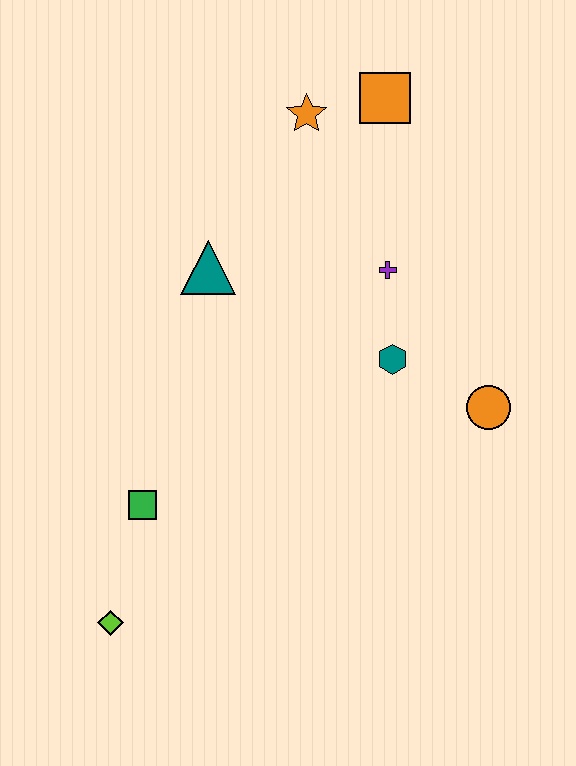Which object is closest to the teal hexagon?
The purple cross is closest to the teal hexagon.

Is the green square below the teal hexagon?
Yes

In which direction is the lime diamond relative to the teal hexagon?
The lime diamond is to the left of the teal hexagon.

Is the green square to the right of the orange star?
No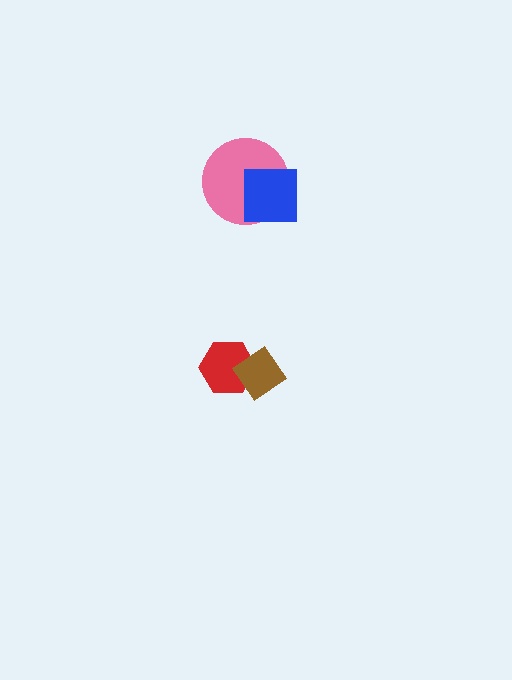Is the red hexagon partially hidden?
Yes, it is partially covered by another shape.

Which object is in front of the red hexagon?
The brown diamond is in front of the red hexagon.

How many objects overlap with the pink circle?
1 object overlaps with the pink circle.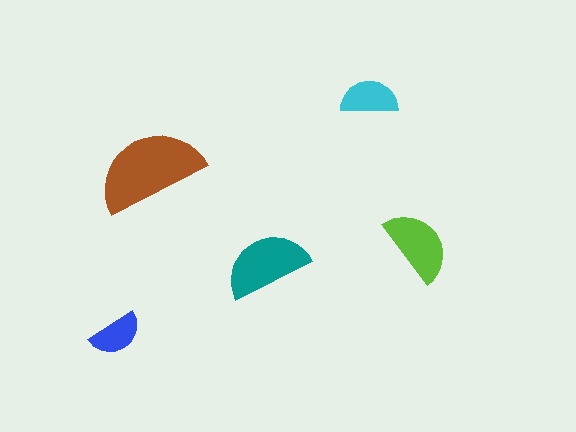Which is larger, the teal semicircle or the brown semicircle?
The brown one.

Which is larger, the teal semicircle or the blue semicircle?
The teal one.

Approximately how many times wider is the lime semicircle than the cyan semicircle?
About 1.5 times wider.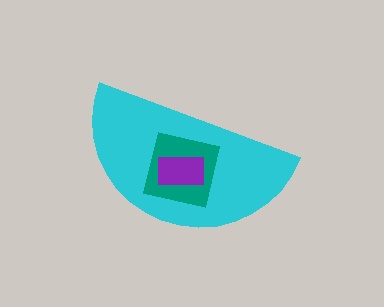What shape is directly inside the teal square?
The purple rectangle.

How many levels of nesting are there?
3.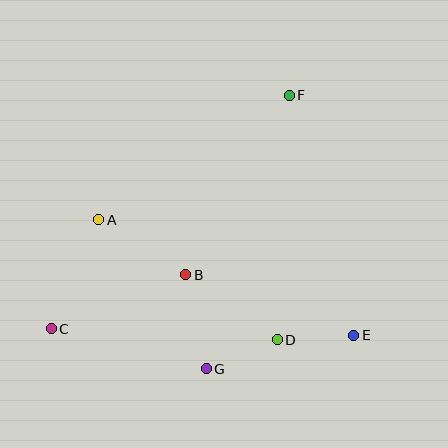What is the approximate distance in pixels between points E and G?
The distance between E and G is approximately 151 pixels.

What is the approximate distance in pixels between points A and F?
The distance between A and F is approximately 227 pixels.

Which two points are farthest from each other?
Points C and F are farthest from each other.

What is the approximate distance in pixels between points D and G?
The distance between D and G is approximately 77 pixels.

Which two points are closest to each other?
Points D and E are closest to each other.